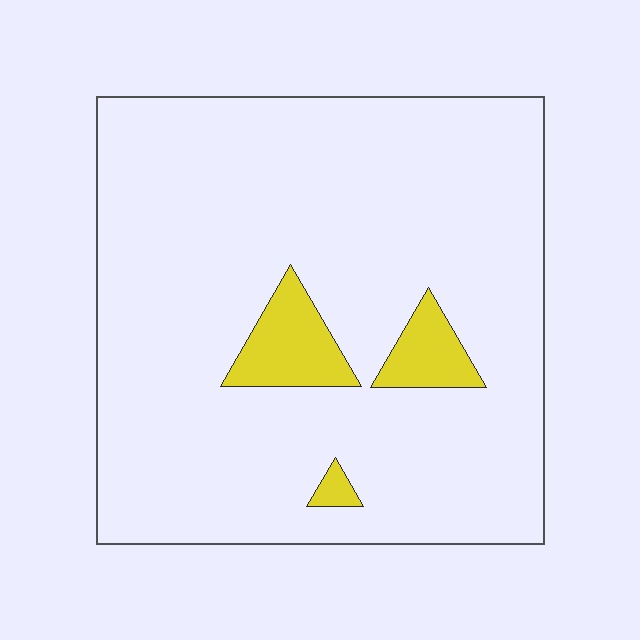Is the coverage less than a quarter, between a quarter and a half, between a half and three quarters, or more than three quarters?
Less than a quarter.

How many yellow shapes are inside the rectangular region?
3.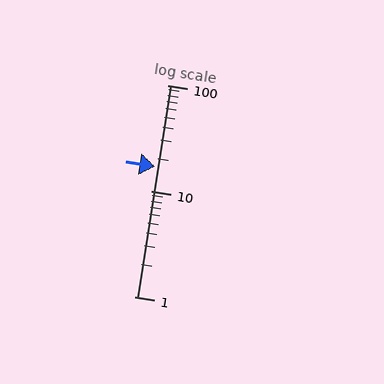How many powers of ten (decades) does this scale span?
The scale spans 2 decades, from 1 to 100.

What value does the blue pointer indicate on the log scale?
The pointer indicates approximately 17.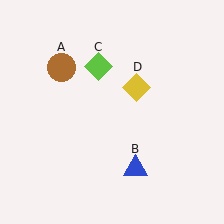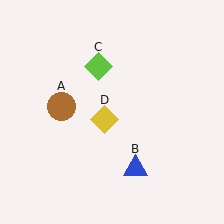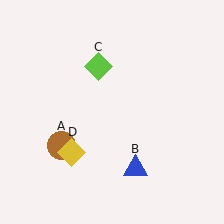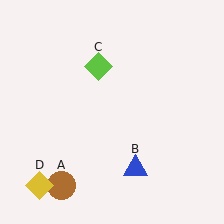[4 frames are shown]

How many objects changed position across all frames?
2 objects changed position: brown circle (object A), yellow diamond (object D).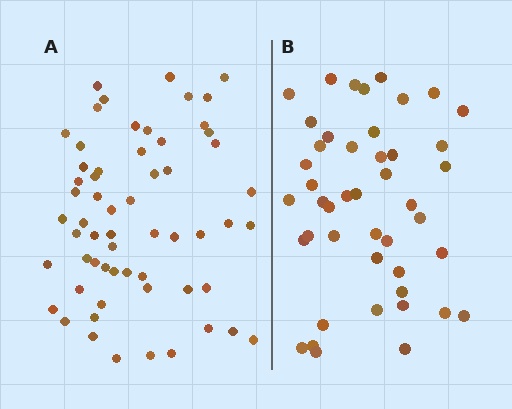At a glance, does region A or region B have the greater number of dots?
Region A (the left region) has more dots.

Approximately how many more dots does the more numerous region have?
Region A has approximately 15 more dots than region B.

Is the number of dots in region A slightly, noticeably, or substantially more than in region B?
Region A has noticeably more, but not dramatically so. The ratio is roughly 1.3 to 1.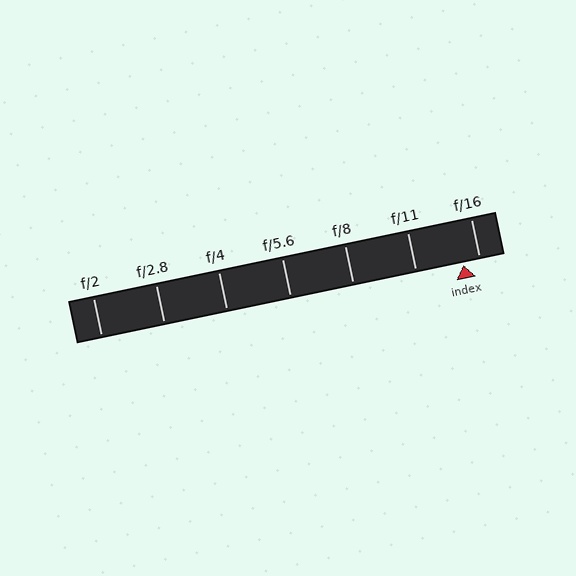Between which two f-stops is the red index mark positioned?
The index mark is between f/11 and f/16.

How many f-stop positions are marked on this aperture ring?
There are 7 f-stop positions marked.